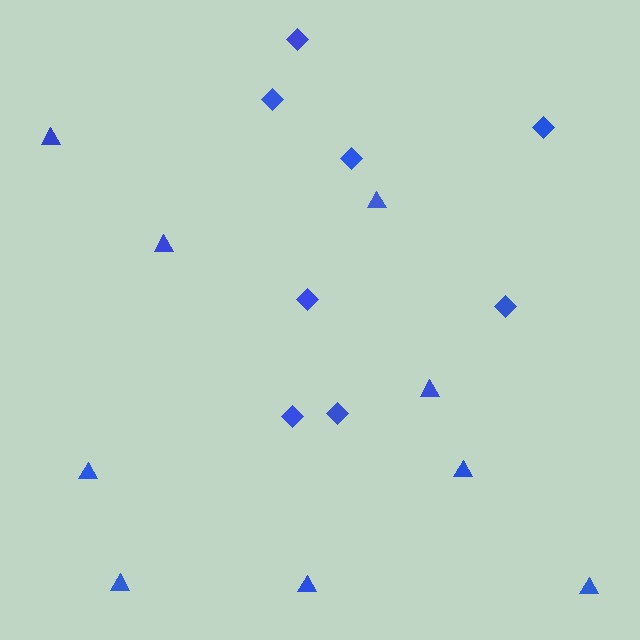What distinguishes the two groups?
There are 2 groups: one group of diamonds (8) and one group of triangles (9).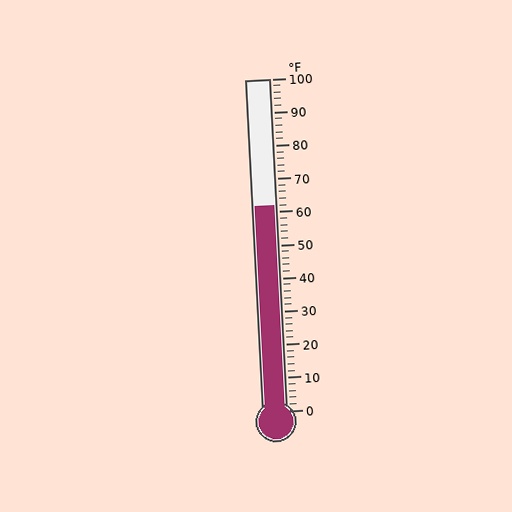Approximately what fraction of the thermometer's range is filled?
The thermometer is filled to approximately 60% of its range.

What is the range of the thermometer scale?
The thermometer scale ranges from 0°F to 100°F.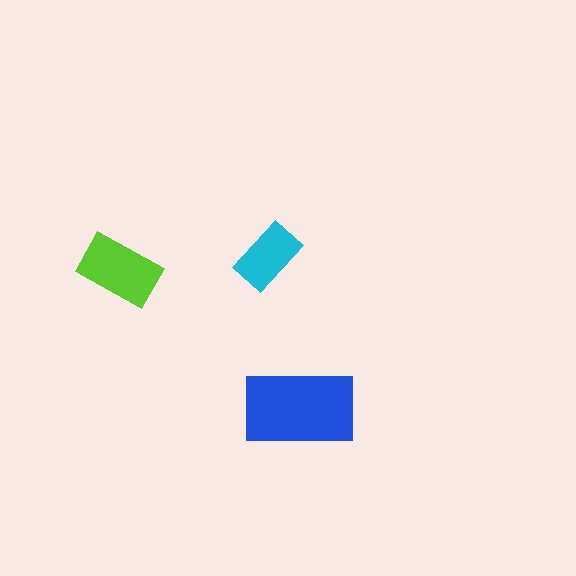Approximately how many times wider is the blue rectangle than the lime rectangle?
About 1.5 times wider.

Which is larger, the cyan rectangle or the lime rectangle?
The lime one.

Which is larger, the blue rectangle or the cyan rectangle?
The blue one.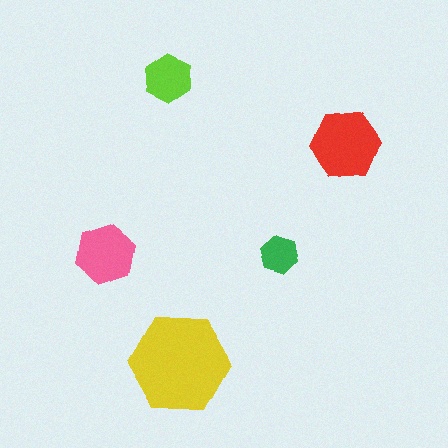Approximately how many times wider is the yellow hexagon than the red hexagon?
About 1.5 times wider.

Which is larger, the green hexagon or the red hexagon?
The red one.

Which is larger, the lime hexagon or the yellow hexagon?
The yellow one.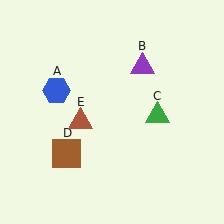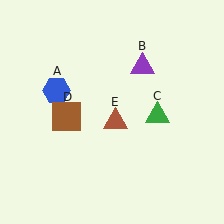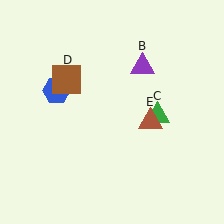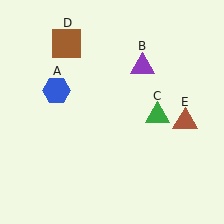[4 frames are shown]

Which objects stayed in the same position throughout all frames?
Blue hexagon (object A) and purple triangle (object B) and green triangle (object C) remained stationary.